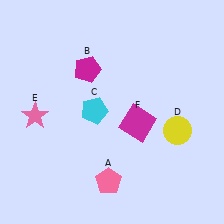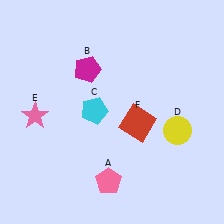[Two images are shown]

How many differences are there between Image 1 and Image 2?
There is 1 difference between the two images.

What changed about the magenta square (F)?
In Image 1, F is magenta. In Image 2, it changed to red.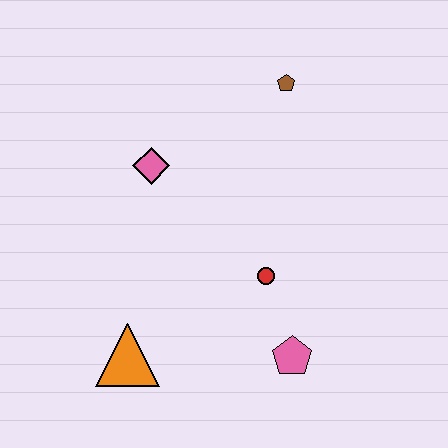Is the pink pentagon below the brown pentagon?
Yes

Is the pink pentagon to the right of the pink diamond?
Yes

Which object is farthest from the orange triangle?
The brown pentagon is farthest from the orange triangle.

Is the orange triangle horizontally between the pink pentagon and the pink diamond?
No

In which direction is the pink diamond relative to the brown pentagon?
The pink diamond is to the left of the brown pentagon.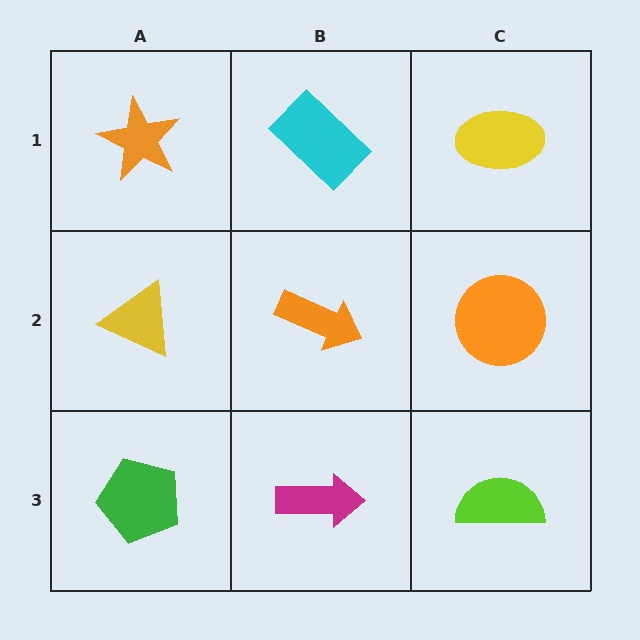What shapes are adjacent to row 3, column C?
An orange circle (row 2, column C), a magenta arrow (row 3, column B).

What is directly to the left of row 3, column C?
A magenta arrow.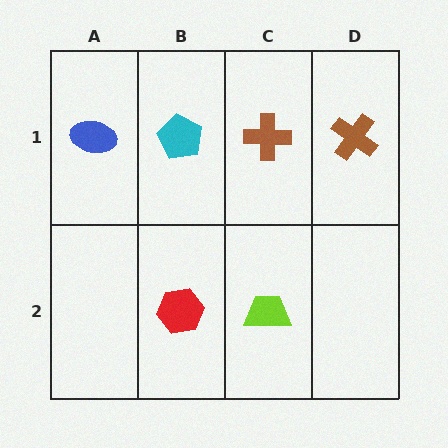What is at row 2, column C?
A lime trapezoid.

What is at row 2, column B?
A red hexagon.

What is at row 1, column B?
A cyan pentagon.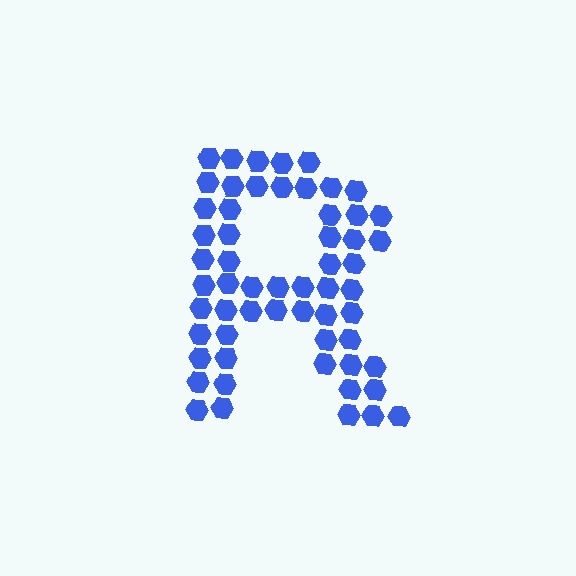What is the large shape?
The large shape is the letter R.